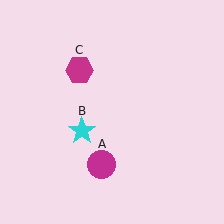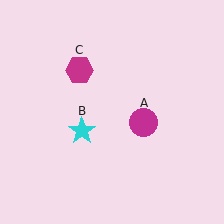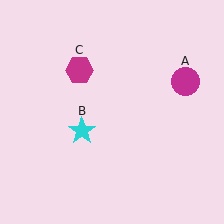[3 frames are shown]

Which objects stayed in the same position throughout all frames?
Cyan star (object B) and magenta hexagon (object C) remained stationary.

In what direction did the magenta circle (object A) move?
The magenta circle (object A) moved up and to the right.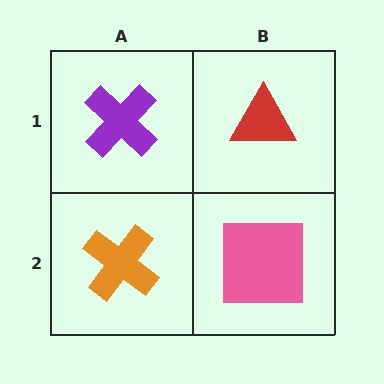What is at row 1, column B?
A red triangle.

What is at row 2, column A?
An orange cross.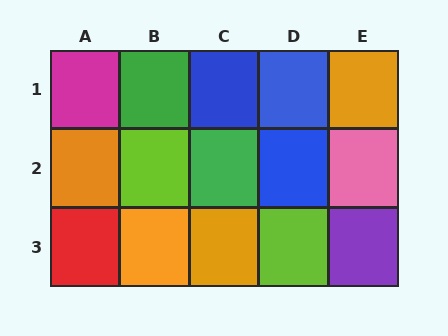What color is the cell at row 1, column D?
Blue.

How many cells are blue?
3 cells are blue.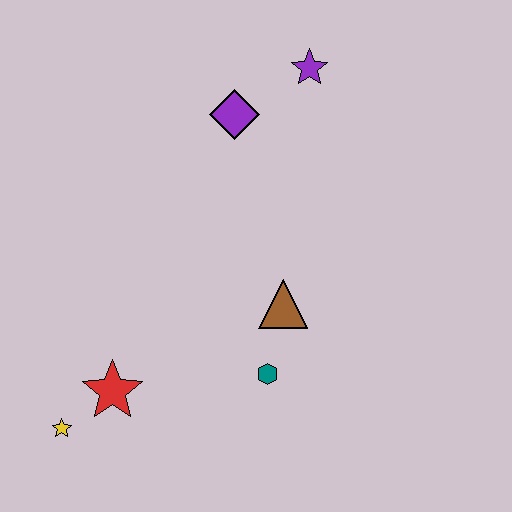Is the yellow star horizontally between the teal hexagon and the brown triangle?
No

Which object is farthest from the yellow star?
The purple star is farthest from the yellow star.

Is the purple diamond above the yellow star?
Yes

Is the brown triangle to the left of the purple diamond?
No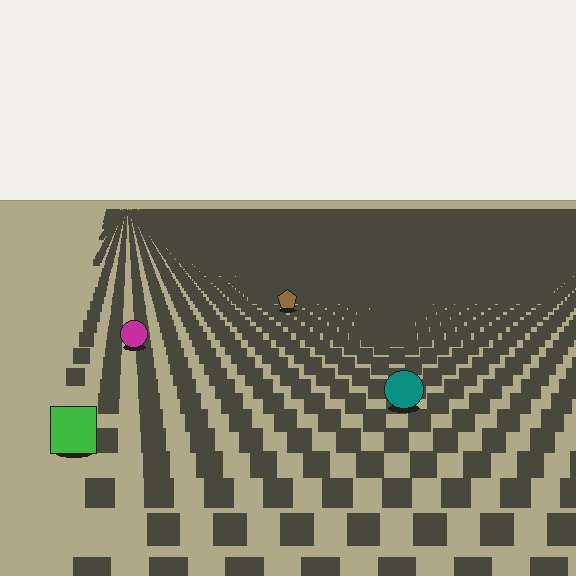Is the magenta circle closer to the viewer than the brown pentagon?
Yes. The magenta circle is closer — you can tell from the texture gradient: the ground texture is coarser near it.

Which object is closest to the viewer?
The green square is closest. The texture marks near it are larger and more spread out.